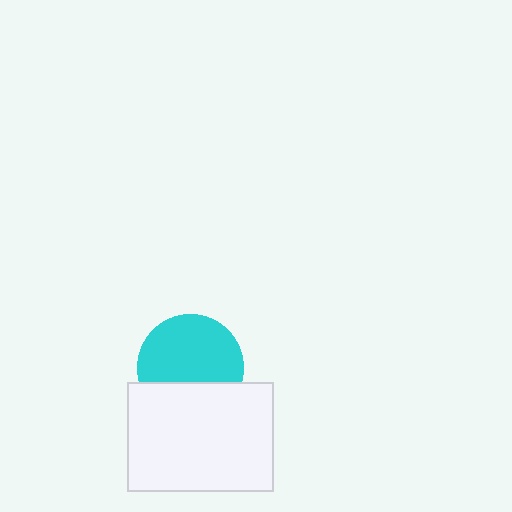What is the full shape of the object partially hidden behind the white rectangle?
The partially hidden object is a cyan circle.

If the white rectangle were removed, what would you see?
You would see the complete cyan circle.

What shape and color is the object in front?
The object in front is a white rectangle.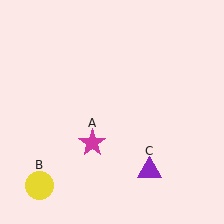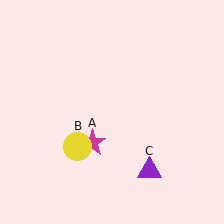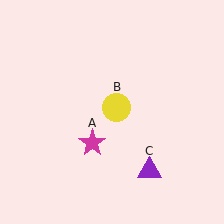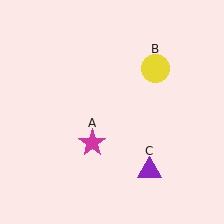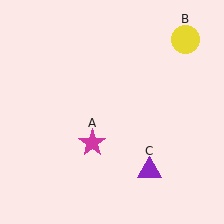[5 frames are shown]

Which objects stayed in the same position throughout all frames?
Magenta star (object A) and purple triangle (object C) remained stationary.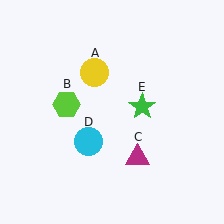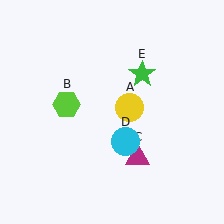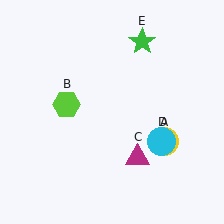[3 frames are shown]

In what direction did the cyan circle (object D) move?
The cyan circle (object D) moved right.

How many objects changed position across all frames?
3 objects changed position: yellow circle (object A), cyan circle (object D), green star (object E).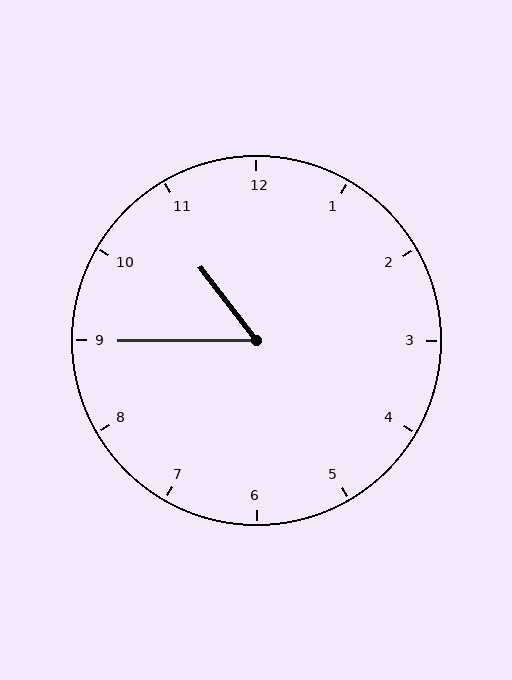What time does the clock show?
10:45.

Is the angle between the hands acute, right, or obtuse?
It is acute.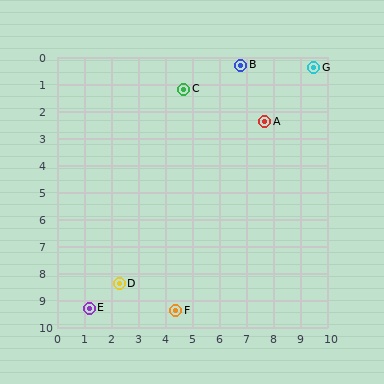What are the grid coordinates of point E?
Point E is at approximately (1.2, 9.3).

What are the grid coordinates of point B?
Point B is at approximately (6.8, 0.3).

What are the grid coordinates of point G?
Point G is at approximately (9.5, 0.4).